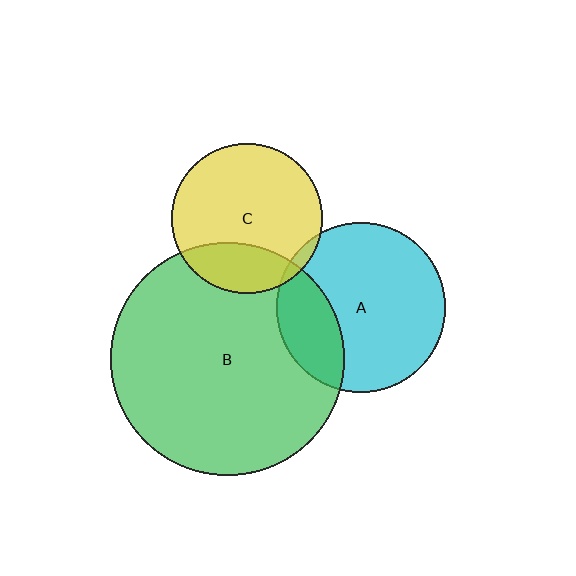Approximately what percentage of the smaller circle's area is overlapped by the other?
Approximately 25%.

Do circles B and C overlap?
Yes.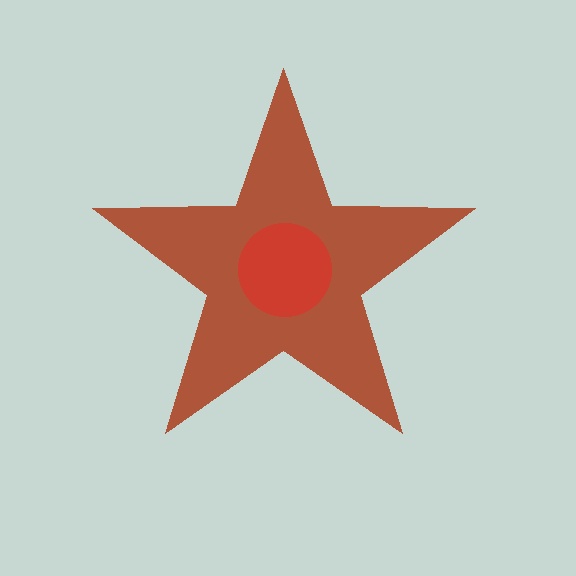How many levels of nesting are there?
2.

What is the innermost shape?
The red circle.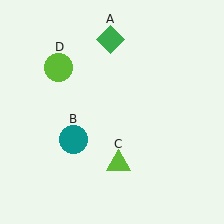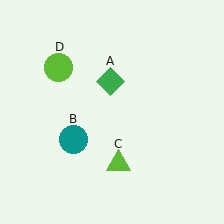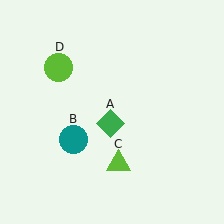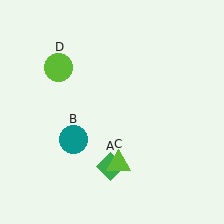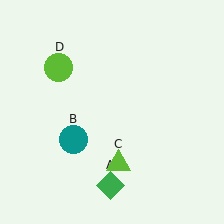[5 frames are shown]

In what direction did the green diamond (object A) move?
The green diamond (object A) moved down.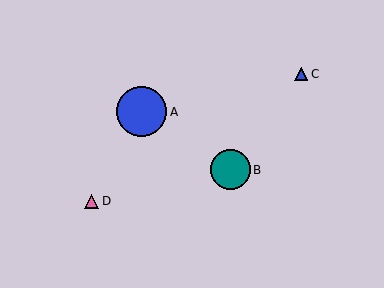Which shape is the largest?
The blue circle (labeled A) is the largest.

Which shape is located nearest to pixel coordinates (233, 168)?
The teal circle (labeled B) at (230, 170) is nearest to that location.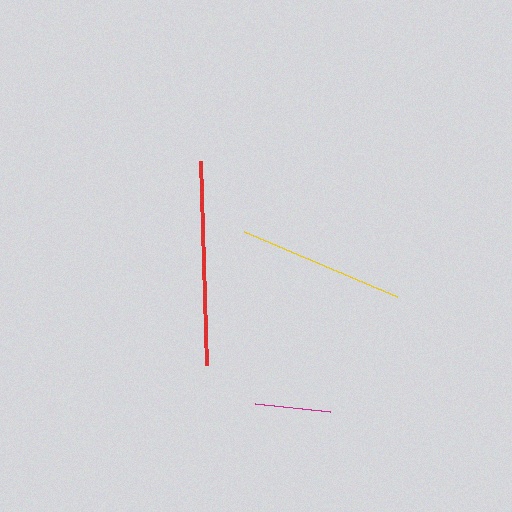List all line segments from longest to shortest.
From longest to shortest: red, yellow, magenta.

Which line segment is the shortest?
The magenta line is the shortest at approximately 75 pixels.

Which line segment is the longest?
The red line is the longest at approximately 204 pixels.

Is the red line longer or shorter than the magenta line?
The red line is longer than the magenta line.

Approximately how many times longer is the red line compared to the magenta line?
The red line is approximately 2.7 times the length of the magenta line.